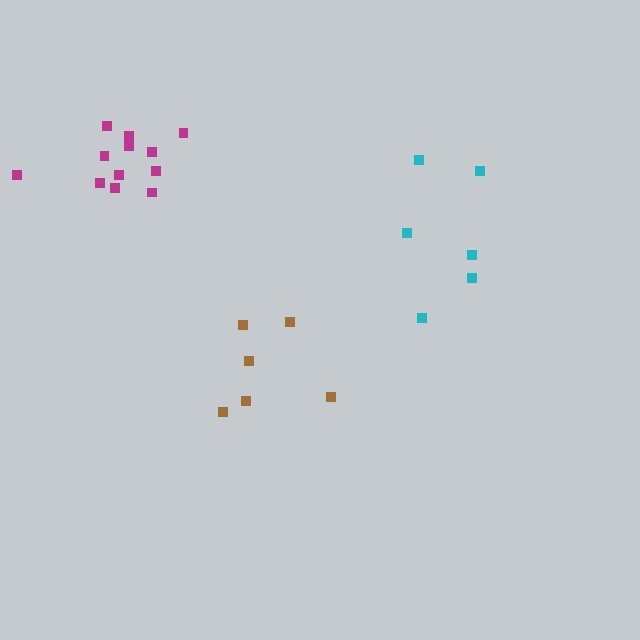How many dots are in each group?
Group 1: 12 dots, Group 2: 6 dots, Group 3: 6 dots (24 total).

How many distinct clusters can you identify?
There are 3 distinct clusters.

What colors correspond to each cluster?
The clusters are colored: magenta, cyan, brown.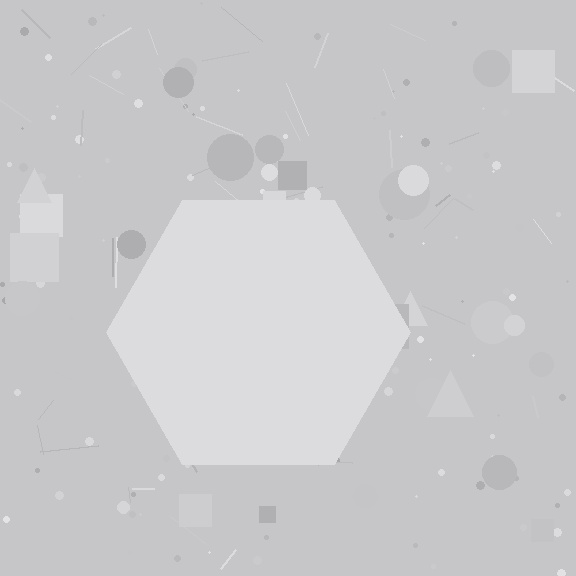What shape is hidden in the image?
A hexagon is hidden in the image.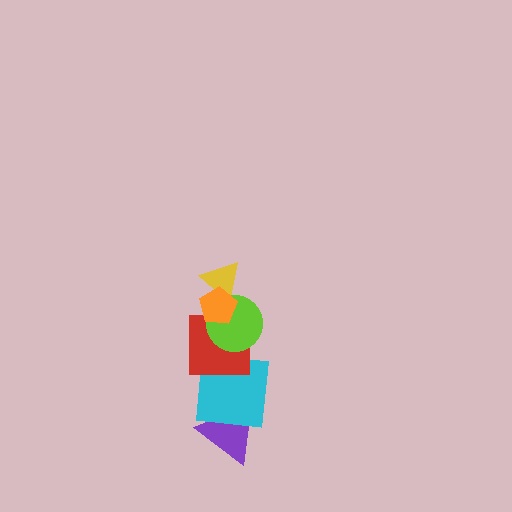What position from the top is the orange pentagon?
The orange pentagon is 1st from the top.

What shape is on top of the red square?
The lime circle is on top of the red square.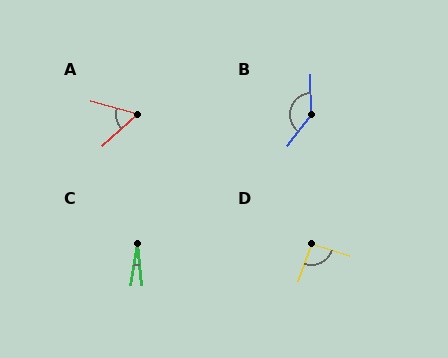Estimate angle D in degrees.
Approximately 92 degrees.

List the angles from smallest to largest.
C (15°), A (58°), D (92°), B (142°).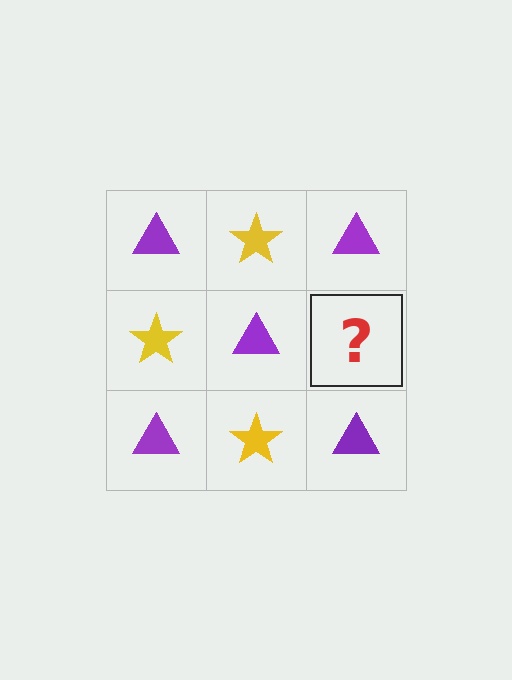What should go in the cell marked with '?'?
The missing cell should contain a yellow star.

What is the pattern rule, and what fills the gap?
The rule is that it alternates purple triangle and yellow star in a checkerboard pattern. The gap should be filled with a yellow star.